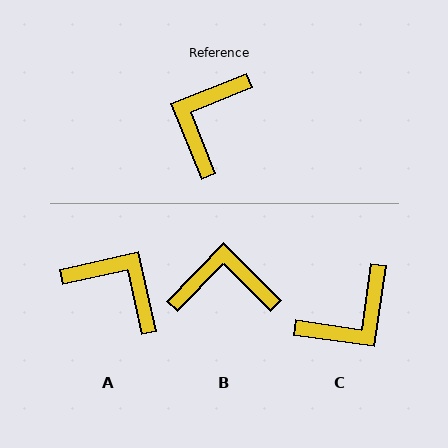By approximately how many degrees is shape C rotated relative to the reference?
Approximately 150 degrees counter-clockwise.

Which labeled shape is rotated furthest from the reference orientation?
C, about 150 degrees away.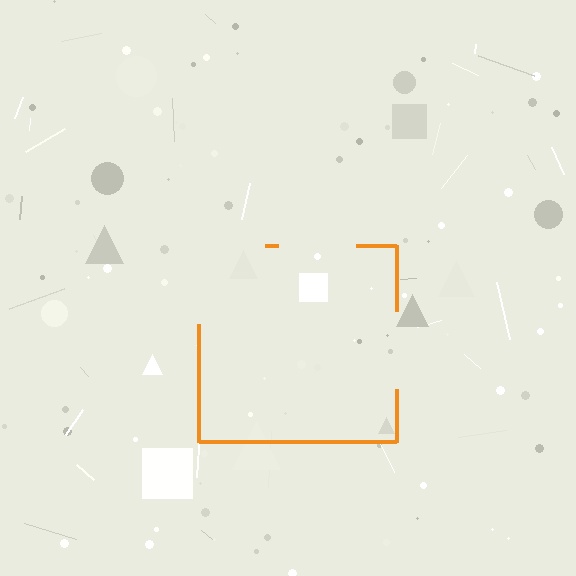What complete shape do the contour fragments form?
The contour fragments form a square.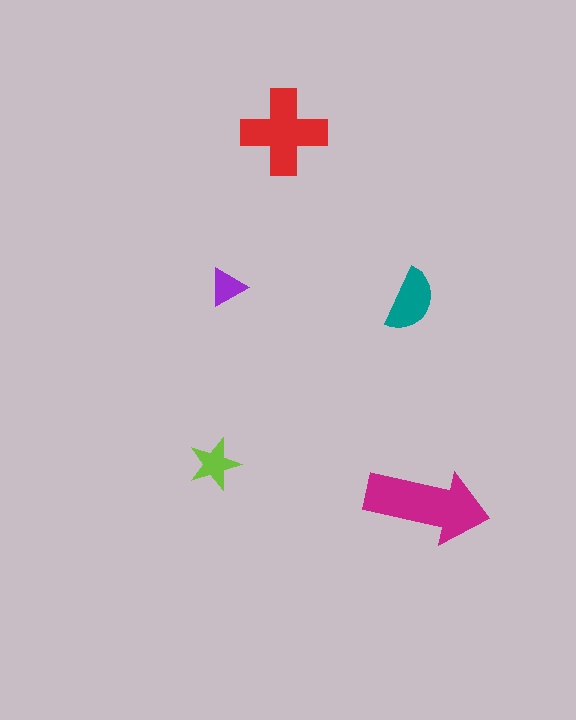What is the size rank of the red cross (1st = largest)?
2nd.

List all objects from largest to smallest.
The magenta arrow, the red cross, the teal semicircle, the lime star, the purple triangle.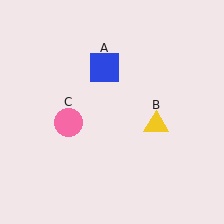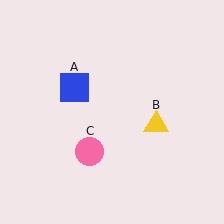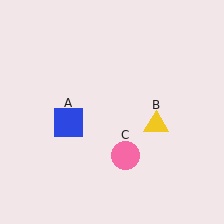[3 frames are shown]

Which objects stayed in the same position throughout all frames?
Yellow triangle (object B) remained stationary.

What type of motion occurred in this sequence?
The blue square (object A), pink circle (object C) rotated counterclockwise around the center of the scene.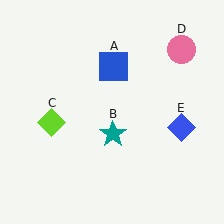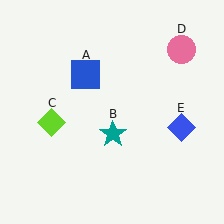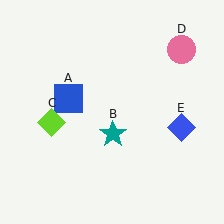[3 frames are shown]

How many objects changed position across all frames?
1 object changed position: blue square (object A).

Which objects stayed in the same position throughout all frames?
Teal star (object B) and lime diamond (object C) and pink circle (object D) and blue diamond (object E) remained stationary.